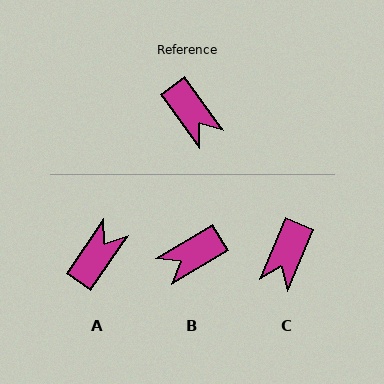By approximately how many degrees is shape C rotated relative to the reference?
Approximately 59 degrees clockwise.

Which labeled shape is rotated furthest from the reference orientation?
A, about 110 degrees away.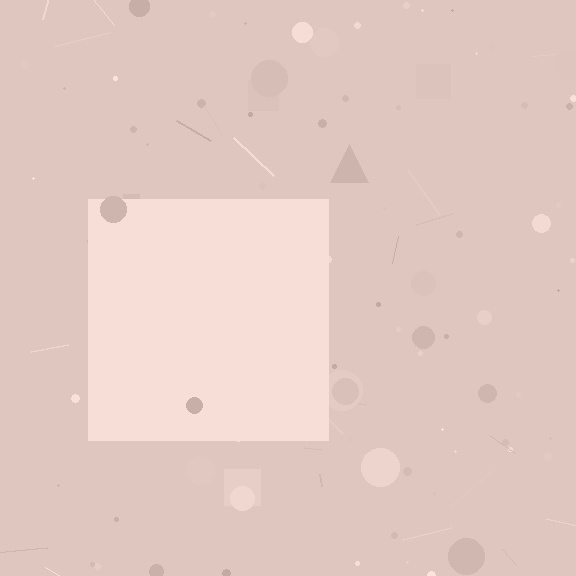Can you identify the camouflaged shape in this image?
The camouflaged shape is a square.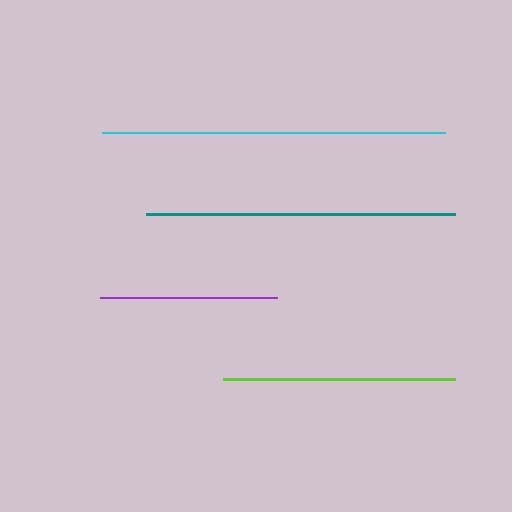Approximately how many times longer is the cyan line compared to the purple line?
The cyan line is approximately 1.9 times the length of the purple line.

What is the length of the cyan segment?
The cyan segment is approximately 343 pixels long.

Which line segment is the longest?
The cyan line is the longest at approximately 343 pixels.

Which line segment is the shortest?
The purple line is the shortest at approximately 178 pixels.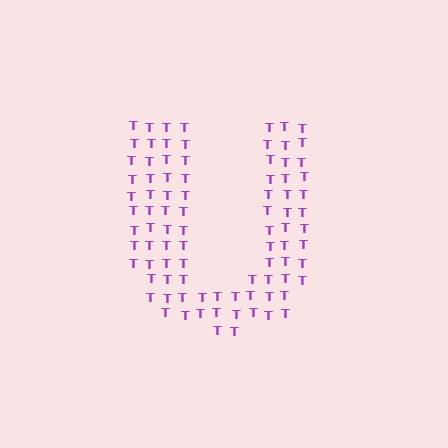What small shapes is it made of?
It is made of small letter T's.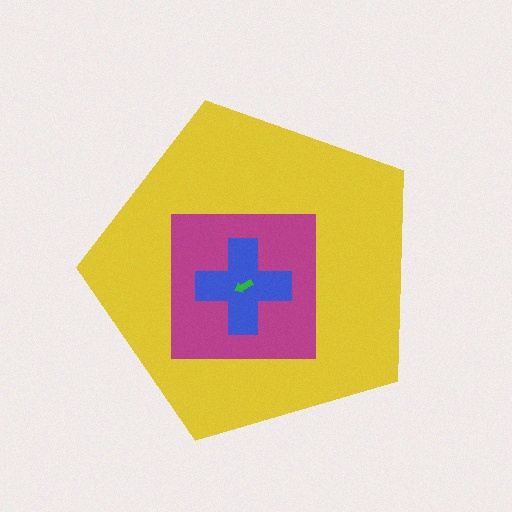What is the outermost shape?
The yellow pentagon.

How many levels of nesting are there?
4.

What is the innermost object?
The green arrow.